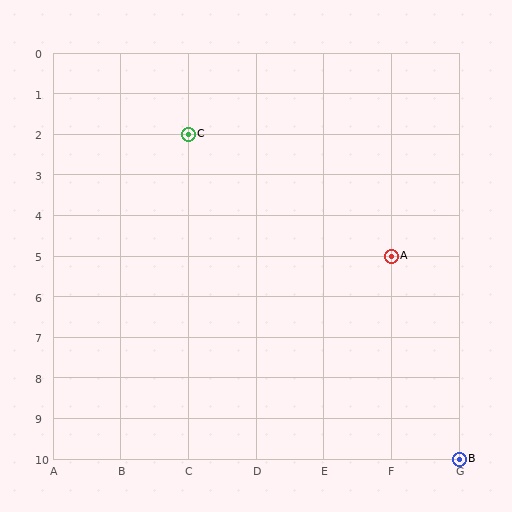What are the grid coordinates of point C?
Point C is at grid coordinates (C, 2).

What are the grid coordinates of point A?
Point A is at grid coordinates (F, 5).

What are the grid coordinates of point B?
Point B is at grid coordinates (G, 10).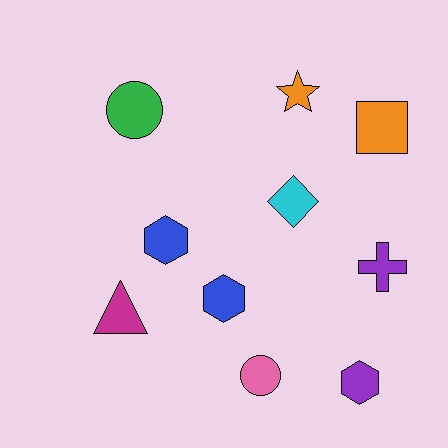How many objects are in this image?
There are 10 objects.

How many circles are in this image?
There are 2 circles.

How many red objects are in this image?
There are no red objects.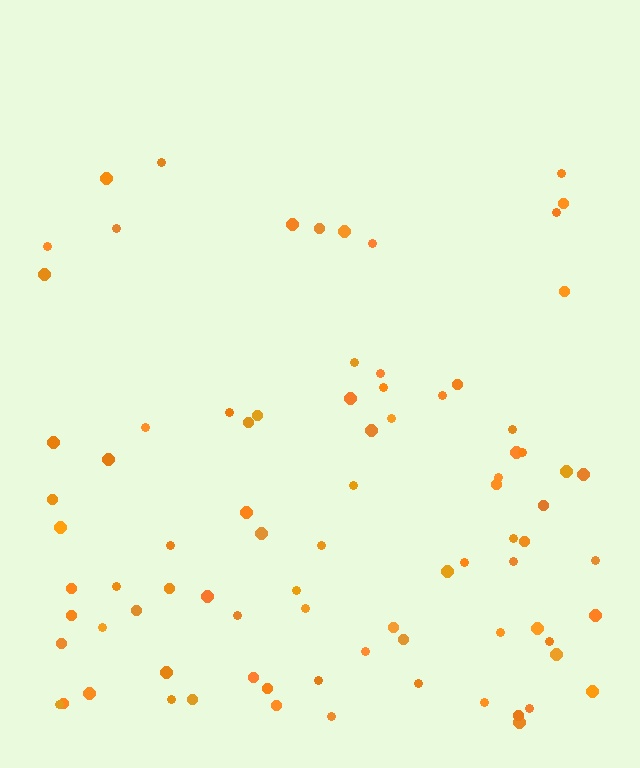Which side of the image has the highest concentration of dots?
The bottom.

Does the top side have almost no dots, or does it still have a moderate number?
Still a moderate number, just noticeably fewer than the bottom.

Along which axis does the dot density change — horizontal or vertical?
Vertical.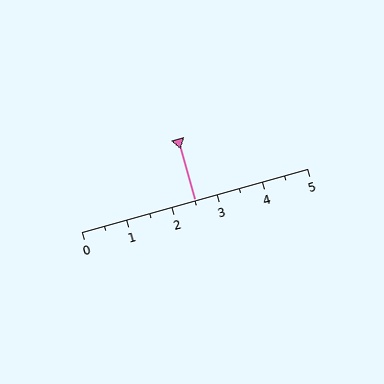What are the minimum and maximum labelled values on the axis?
The axis runs from 0 to 5.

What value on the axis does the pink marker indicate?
The marker indicates approximately 2.5.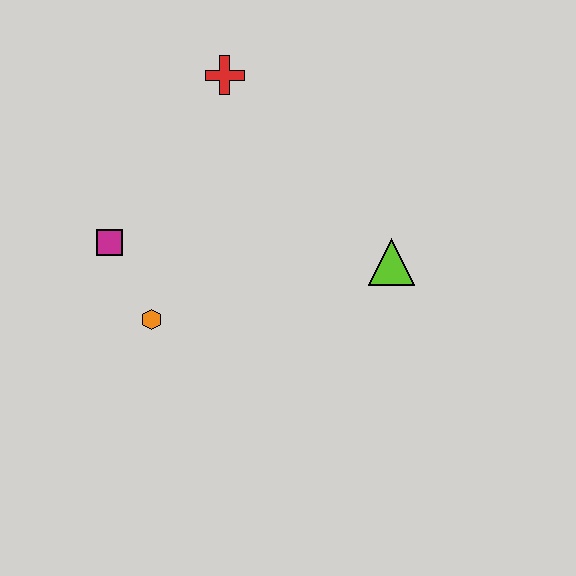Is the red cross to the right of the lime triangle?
No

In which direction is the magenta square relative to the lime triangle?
The magenta square is to the left of the lime triangle.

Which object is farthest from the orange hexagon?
The red cross is farthest from the orange hexagon.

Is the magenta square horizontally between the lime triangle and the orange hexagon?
No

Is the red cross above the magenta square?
Yes